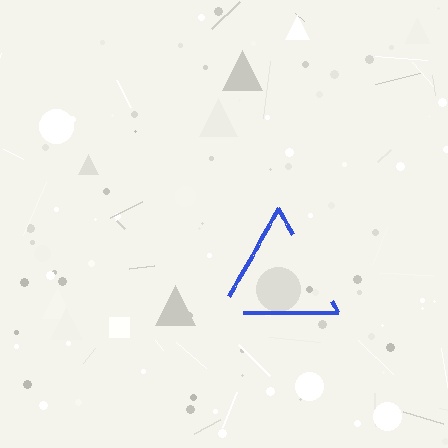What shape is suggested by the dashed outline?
The dashed outline suggests a triangle.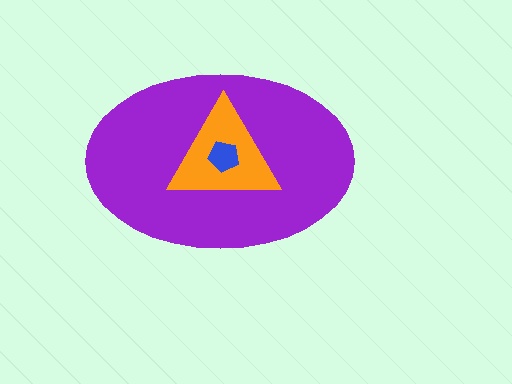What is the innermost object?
The blue pentagon.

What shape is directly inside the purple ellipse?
The orange triangle.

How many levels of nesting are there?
3.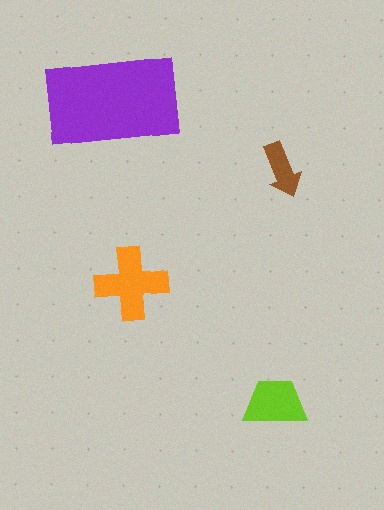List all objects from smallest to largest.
The brown arrow, the lime trapezoid, the orange cross, the purple rectangle.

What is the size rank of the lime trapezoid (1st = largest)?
3rd.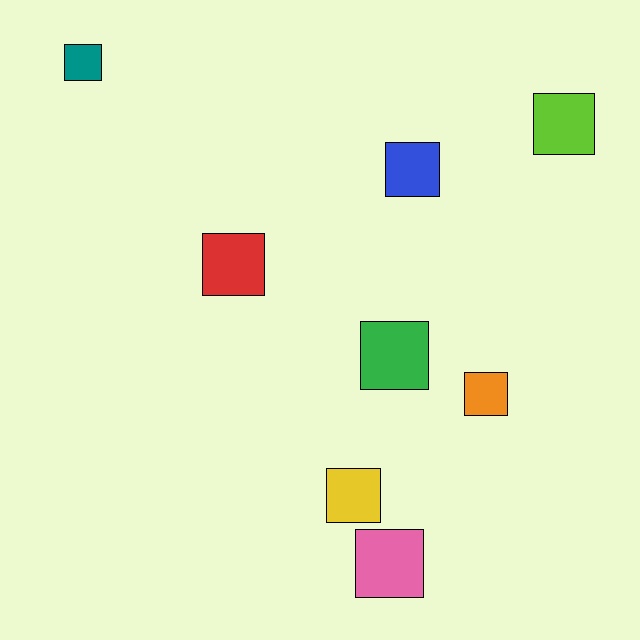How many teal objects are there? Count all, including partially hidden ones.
There is 1 teal object.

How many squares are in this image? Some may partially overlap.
There are 8 squares.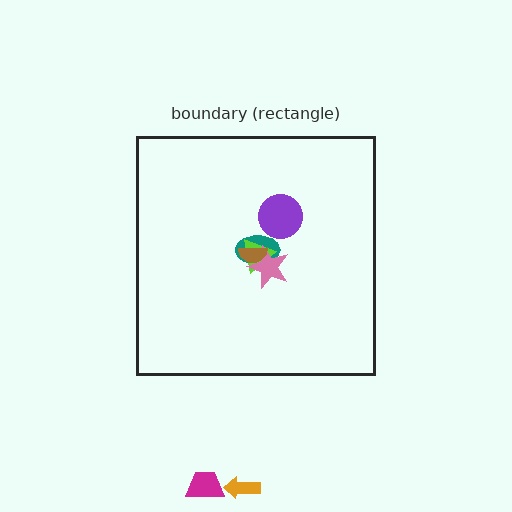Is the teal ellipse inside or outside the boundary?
Inside.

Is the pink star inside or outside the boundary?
Inside.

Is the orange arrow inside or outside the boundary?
Outside.